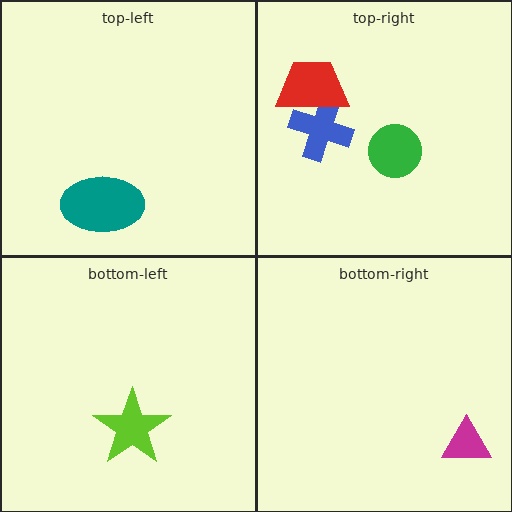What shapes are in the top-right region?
The blue cross, the red trapezoid, the green circle.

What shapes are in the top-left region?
The teal ellipse.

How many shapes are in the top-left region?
1.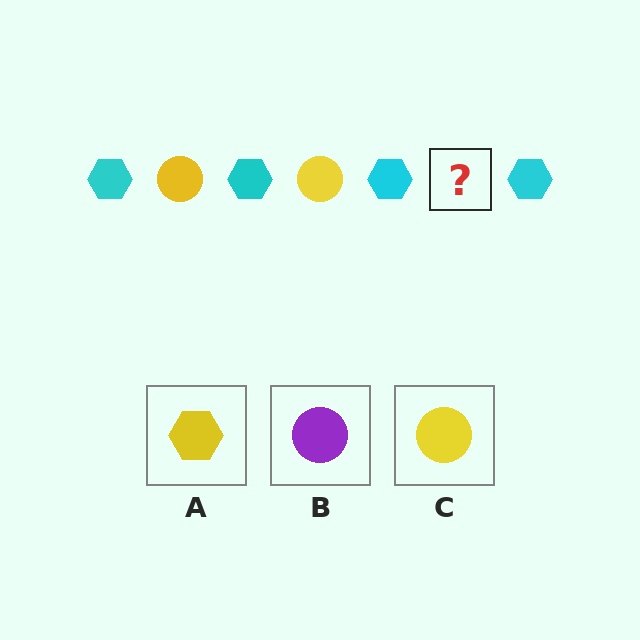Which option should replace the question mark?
Option C.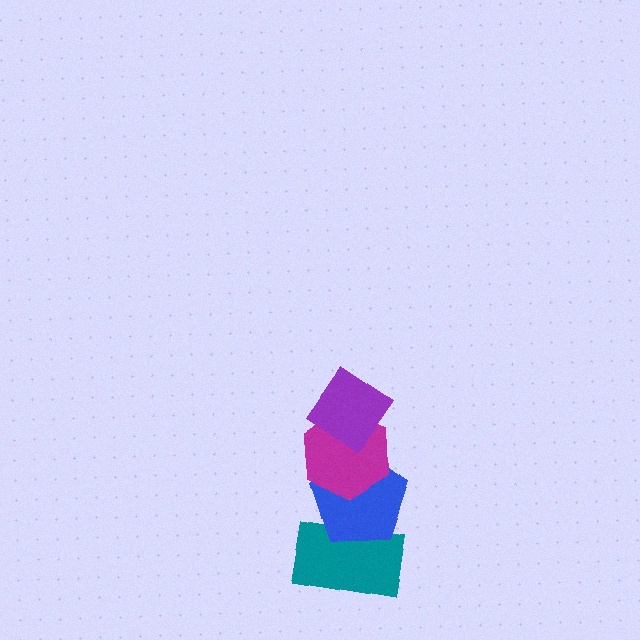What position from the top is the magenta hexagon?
The magenta hexagon is 2nd from the top.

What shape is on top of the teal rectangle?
The blue pentagon is on top of the teal rectangle.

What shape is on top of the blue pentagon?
The magenta hexagon is on top of the blue pentagon.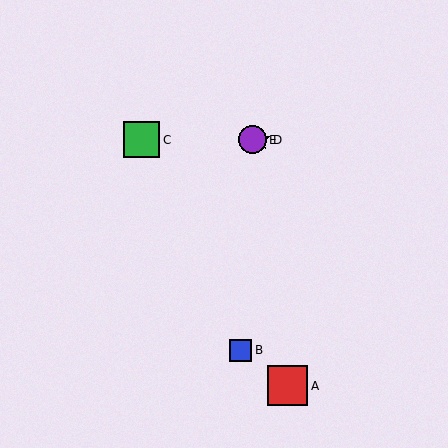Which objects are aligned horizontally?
Objects C, D, E are aligned horizontally.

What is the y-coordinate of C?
Object C is at y≈140.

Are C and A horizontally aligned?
No, C is at y≈140 and A is at y≈386.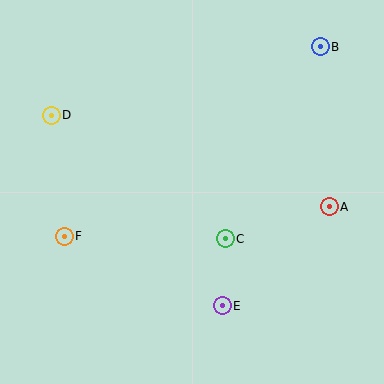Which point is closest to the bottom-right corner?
Point E is closest to the bottom-right corner.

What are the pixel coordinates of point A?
Point A is at (329, 207).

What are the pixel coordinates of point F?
Point F is at (64, 236).